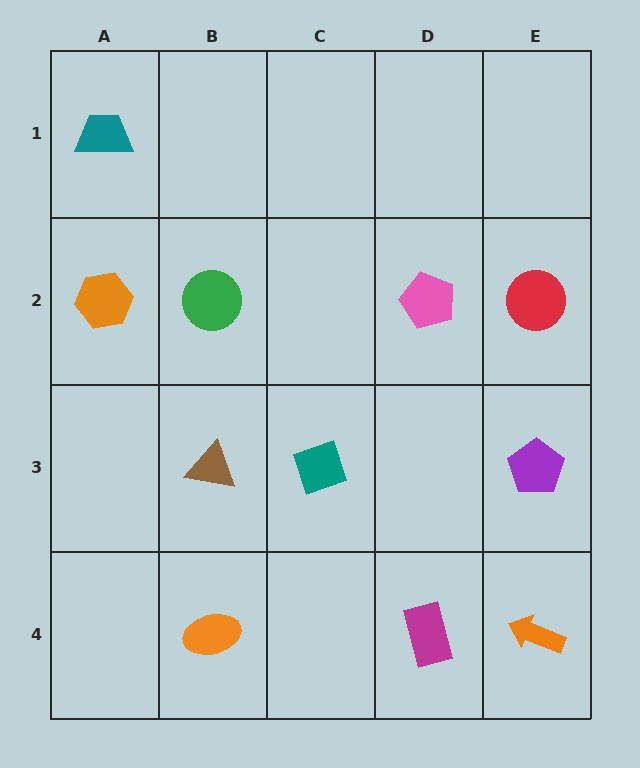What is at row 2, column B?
A green circle.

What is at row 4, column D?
A magenta rectangle.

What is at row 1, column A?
A teal trapezoid.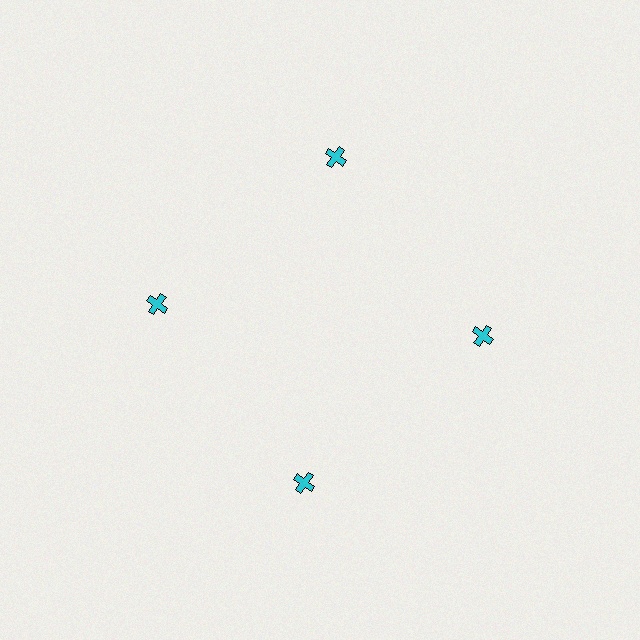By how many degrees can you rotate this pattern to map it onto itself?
The pattern maps onto itself every 90 degrees of rotation.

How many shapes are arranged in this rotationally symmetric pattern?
There are 4 shapes, arranged in 4 groups of 1.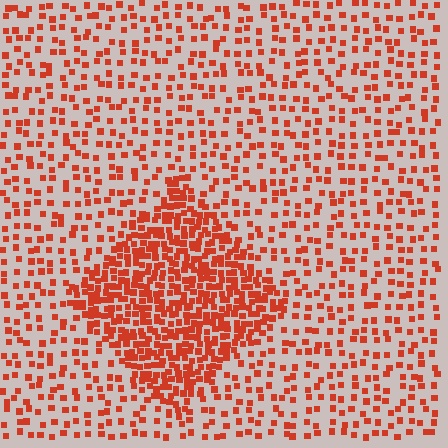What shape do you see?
I see a diamond.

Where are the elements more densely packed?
The elements are more densely packed inside the diamond boundary.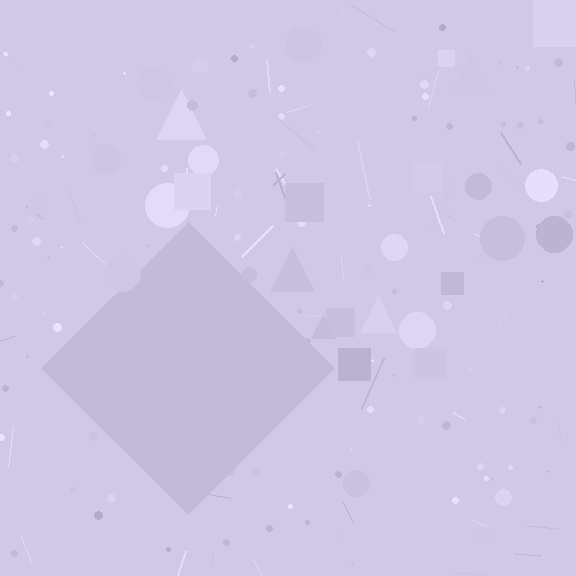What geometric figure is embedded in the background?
A diamond is embedded in the background.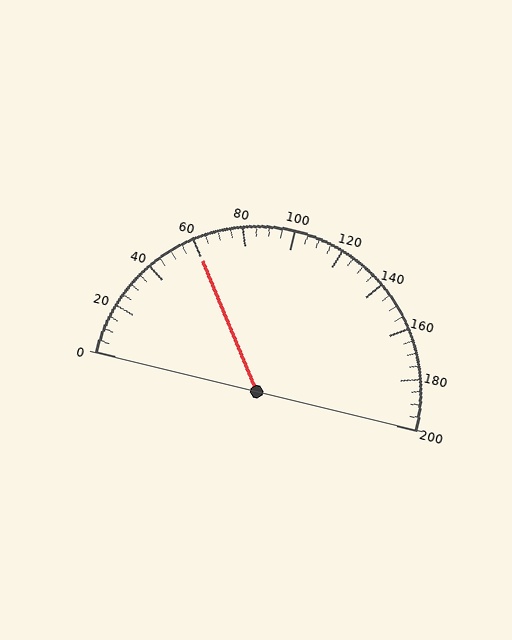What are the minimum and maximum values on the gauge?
The gauge ranges from 0 to 200.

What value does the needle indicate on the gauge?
The needle indicates approximately 60.